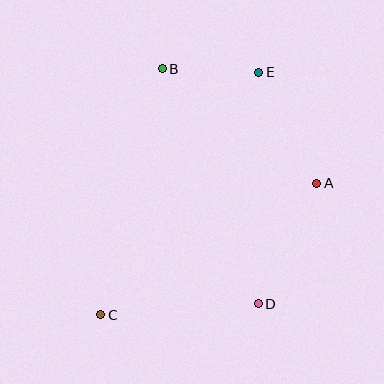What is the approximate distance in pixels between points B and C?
The distance between B and C is approximately 254 pixels.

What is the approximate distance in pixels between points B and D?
The distance between B and D is approximately 254 pixels.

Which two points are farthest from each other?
Points C and E are farthest from each other.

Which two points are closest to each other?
Points B and E are closest to each other.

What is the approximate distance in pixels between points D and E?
The distance between D and E is approximately 232 pixels.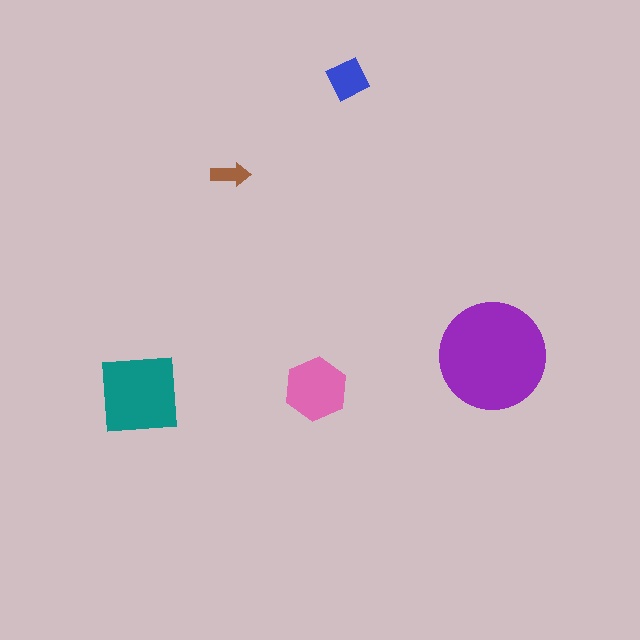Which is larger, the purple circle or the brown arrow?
The purple circle.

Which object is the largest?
The purple circle.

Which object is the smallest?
The brown arrow.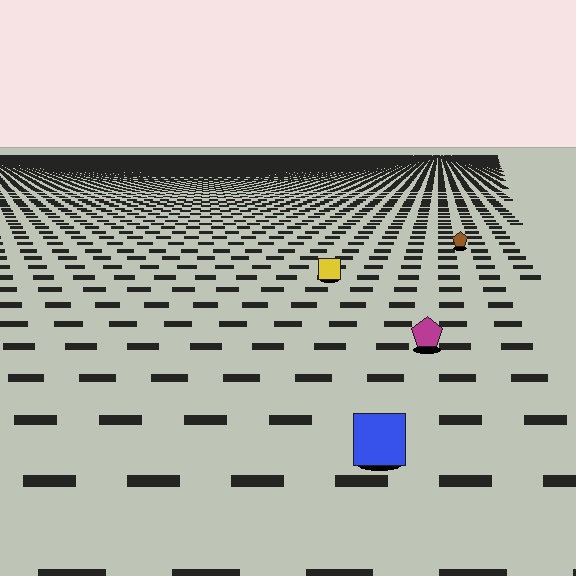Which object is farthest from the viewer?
The brown pentagon is farthest from the viewer. It appears smaller and the ground texture around it is denser.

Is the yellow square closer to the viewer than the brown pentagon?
Yes. The yellow square is closer — you can tell from the texture gradient: the ground texture is coarser near it.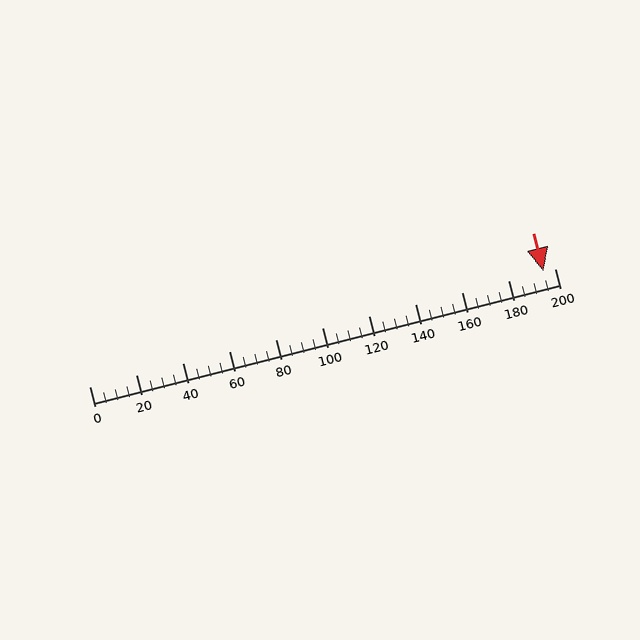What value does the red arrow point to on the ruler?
The red arrow points to approximately 195.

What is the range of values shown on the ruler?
The ruler shows values from 0 to 200.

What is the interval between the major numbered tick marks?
The major tick marks are spaced 20 units apart.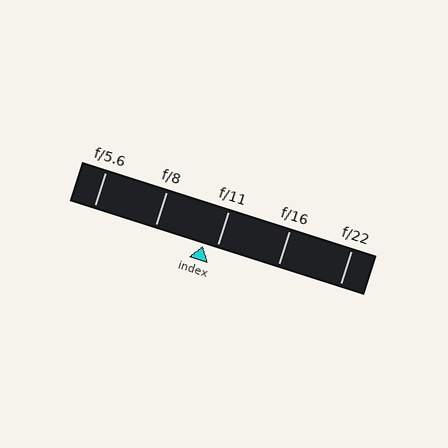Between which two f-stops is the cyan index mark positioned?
The index mark is between f/8 and f/11.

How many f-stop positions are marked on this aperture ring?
There are 5 f-stop positions marked.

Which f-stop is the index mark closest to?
The index mark is closest to f/11.